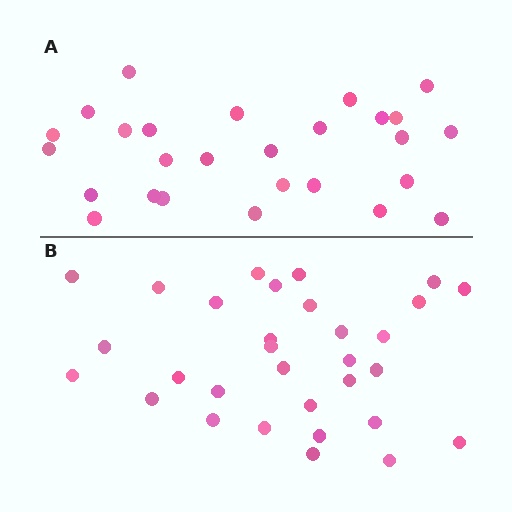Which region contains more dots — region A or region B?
Region B (the bottom region) has more dots.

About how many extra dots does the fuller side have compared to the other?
Region B has about 4 more dots than region A.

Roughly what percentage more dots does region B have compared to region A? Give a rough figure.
About 15% more.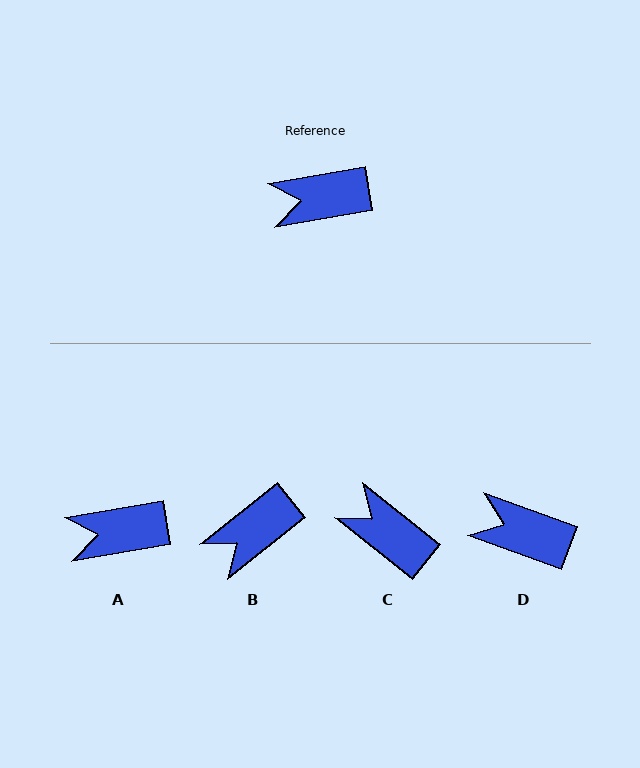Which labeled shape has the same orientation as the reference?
A.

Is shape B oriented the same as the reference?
No, it is off by about 29 degrees.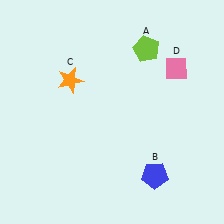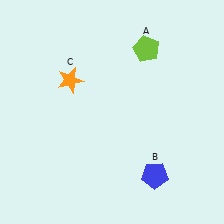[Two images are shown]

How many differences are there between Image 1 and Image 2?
There is 1 difference between the two images.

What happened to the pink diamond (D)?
The pink diamond (D) was removed in Image 2. It was in the top-right area of Image 1.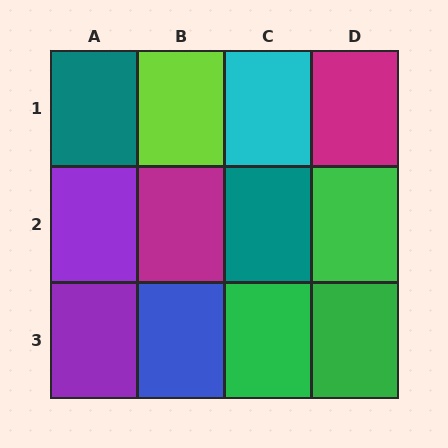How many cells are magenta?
2 cells are magenta.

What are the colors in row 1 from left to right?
Teal, lime, cyan, magenta.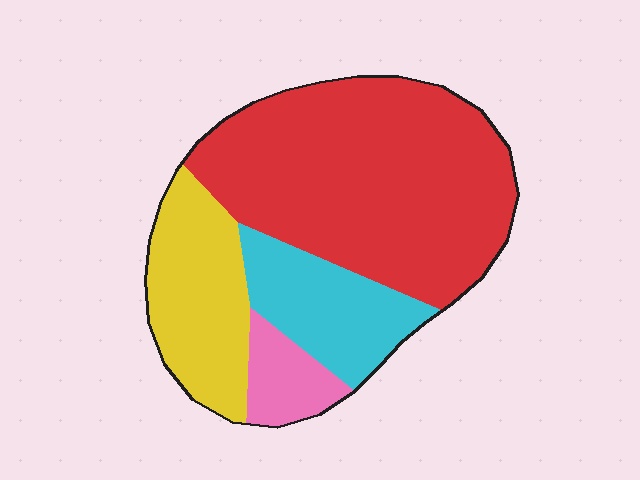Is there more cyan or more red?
Red.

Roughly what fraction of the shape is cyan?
Cyan takes up about one sixth (1/6) of the shape.